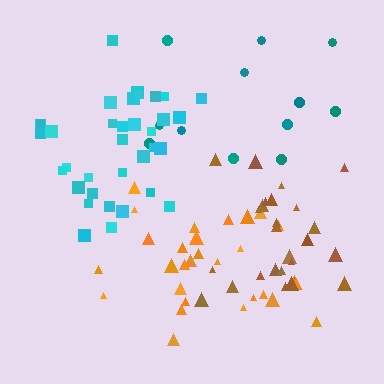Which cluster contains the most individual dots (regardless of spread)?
Cyan (35).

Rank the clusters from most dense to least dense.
cyan, brown, orange, teal.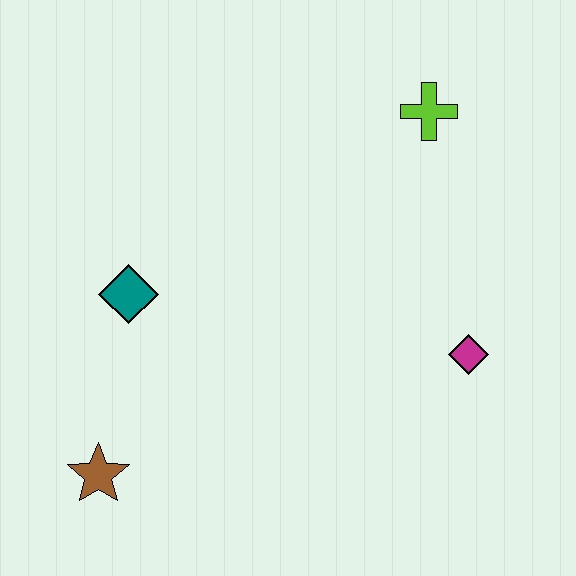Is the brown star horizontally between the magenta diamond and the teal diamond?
No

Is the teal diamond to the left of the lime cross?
Yes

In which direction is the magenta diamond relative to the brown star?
The magenta diamond is to the right of the brown star.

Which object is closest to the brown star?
The teal diamond is closest to the brown star.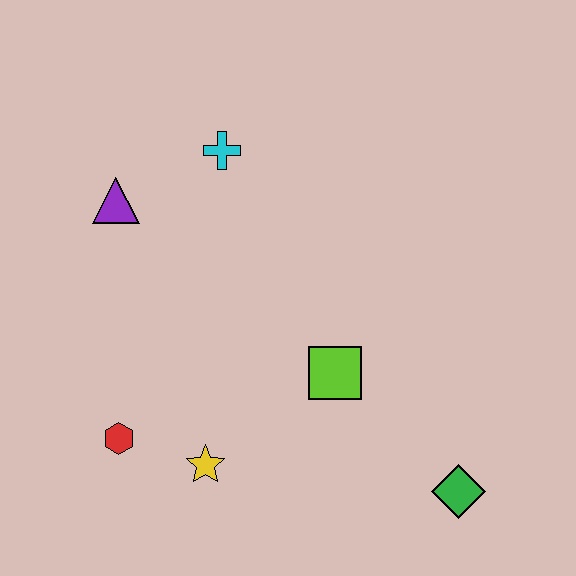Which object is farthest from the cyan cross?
The green diamond is farthest from the cyan cross.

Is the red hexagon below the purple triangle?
Yes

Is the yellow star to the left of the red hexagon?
No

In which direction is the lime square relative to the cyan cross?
The lime square is below the cyan cross.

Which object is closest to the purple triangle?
The cyan cross is closest to the purple triangle.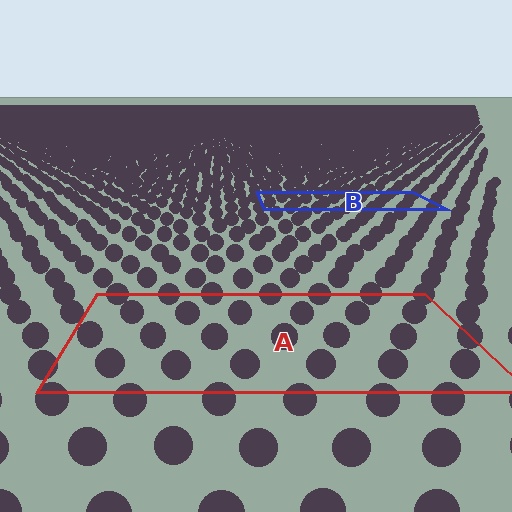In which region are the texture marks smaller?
The texture marks are smaller in region B, because it is farther away.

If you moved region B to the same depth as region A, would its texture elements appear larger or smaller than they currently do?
They would appear larger. At a closer depth, the same texture elements are projected at a bigger on-screen size.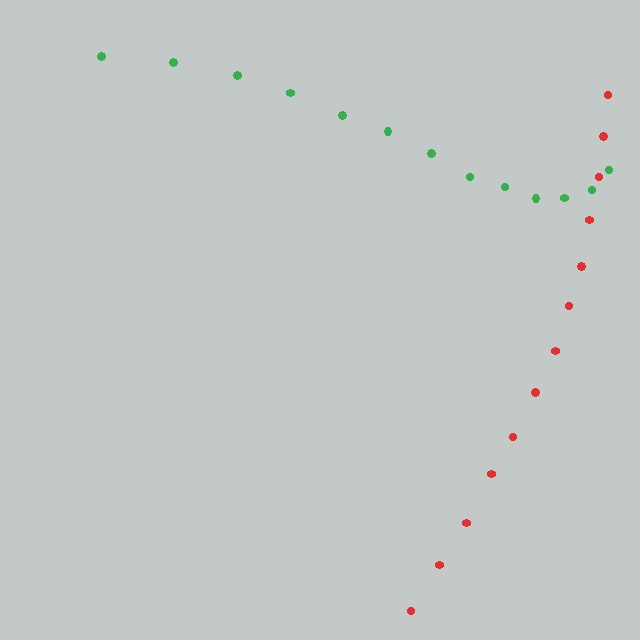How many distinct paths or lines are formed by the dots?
There are 2 distinct paths.